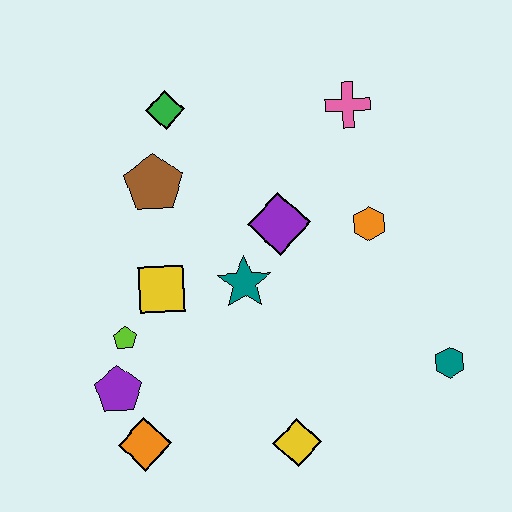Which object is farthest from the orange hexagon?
The orange diamond is farthest from the orange hexagon.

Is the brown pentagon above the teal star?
Yes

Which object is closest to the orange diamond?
The purple pentagon is closest to the orange diamond.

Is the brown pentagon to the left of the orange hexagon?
Yes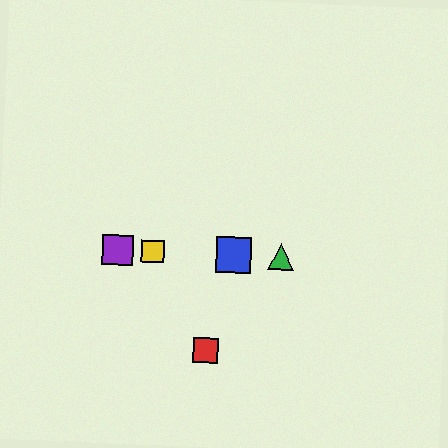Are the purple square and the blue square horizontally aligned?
Yes, both are at y≈250.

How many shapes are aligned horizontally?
4 shapes (the blue square, the green triangle, the yellow square, the purple square) are aligned horizontally.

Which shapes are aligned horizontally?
The blue square, the green triangle, the yellow square, the purple square are aligned horizontally.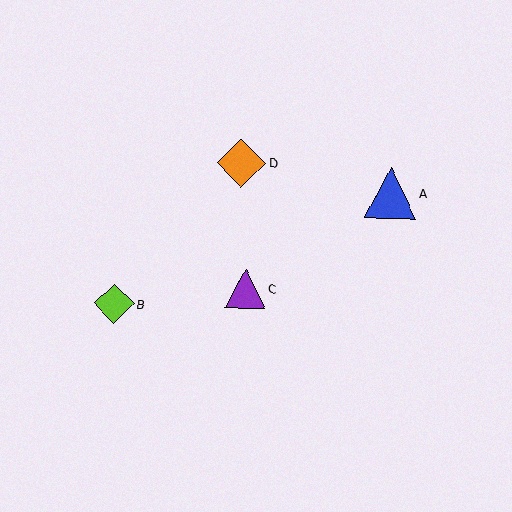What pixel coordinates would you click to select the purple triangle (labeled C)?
Click at (245, 289) to select the purple triangle C.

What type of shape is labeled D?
Shape D is an orange diamond.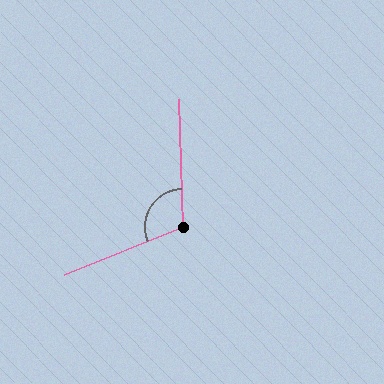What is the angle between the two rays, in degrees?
Approximately 111 degrees.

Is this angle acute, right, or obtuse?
It is obtuse.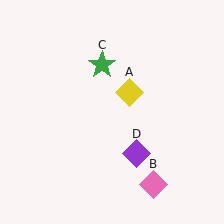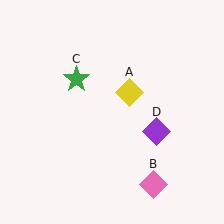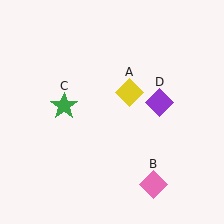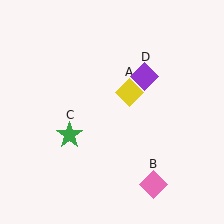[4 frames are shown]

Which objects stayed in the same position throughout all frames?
Yellow diamond (object A) and pink diamond (object B) remained stationary.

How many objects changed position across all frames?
2 objects changed position: green star (object C), purple diamond (object D).